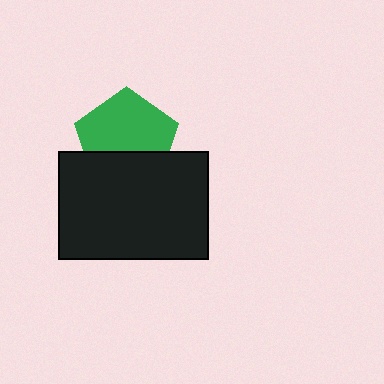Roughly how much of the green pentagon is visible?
About half of it is visible (roughly 64%).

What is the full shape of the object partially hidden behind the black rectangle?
The partially hidden object is a green pentagon.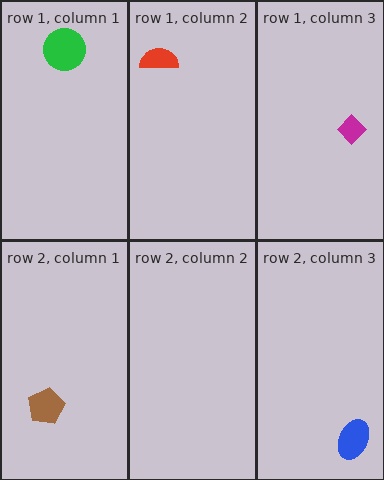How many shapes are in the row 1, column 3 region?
1.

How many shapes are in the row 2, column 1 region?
1.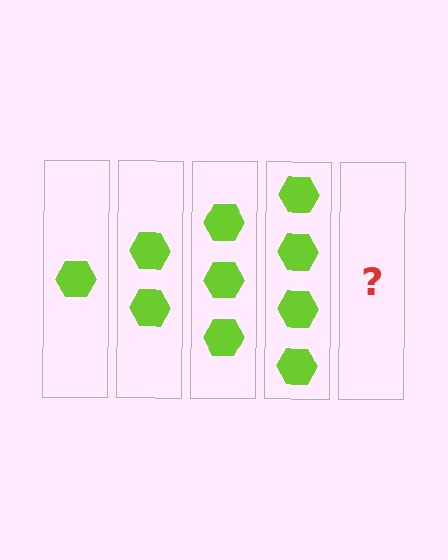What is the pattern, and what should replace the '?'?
The pattern is that each step adds one more hexagon. The '?' should be 5 hexagons.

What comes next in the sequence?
The next element should be 5 hexagons.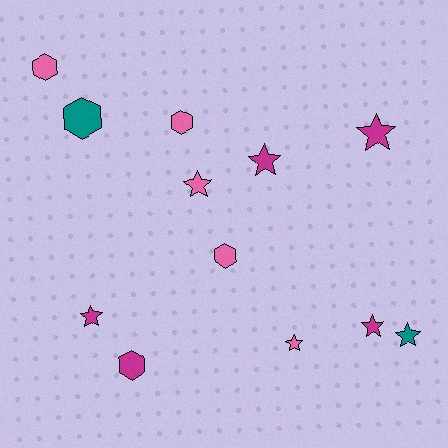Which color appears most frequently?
Pink, with 5 objects.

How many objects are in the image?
There are 12 objects.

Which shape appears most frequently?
Star, with 7 objects.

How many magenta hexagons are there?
There is 1 magenta hexagon.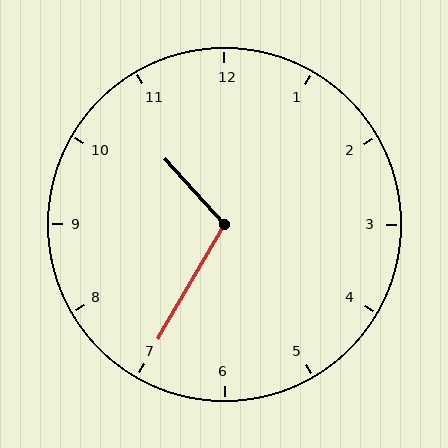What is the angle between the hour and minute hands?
Approximately 108 degrees.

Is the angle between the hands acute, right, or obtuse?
It is obtuse.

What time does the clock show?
10:35.